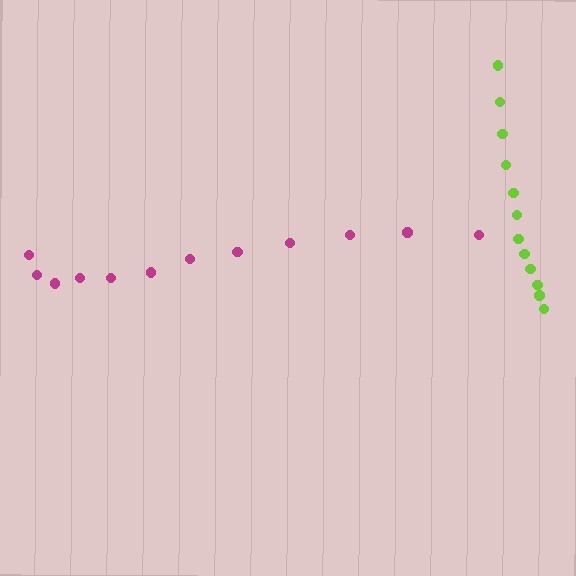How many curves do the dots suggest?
There are 2 distinct paths.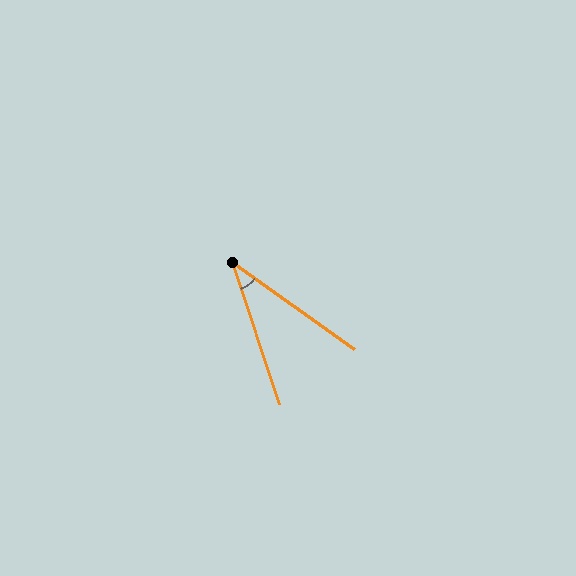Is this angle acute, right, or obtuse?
It is acute.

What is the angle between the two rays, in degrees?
Approximately 36 degrees.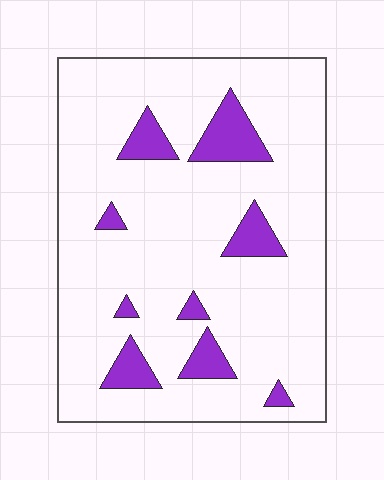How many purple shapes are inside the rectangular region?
9.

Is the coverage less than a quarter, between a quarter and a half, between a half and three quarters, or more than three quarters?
Less than a quarter.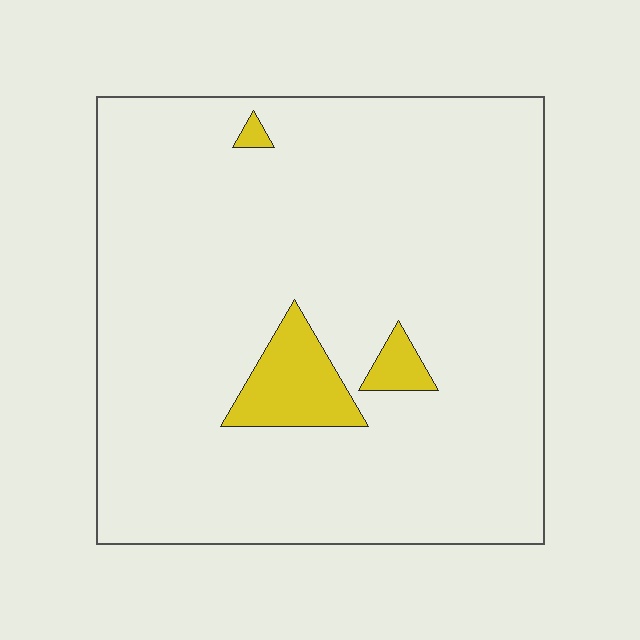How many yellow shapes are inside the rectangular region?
3.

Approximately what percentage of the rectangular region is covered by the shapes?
Approximately 5%.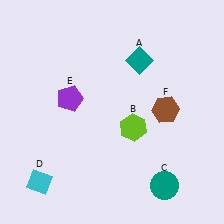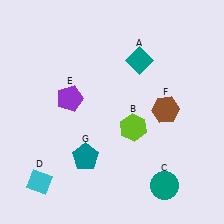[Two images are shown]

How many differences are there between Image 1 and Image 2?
There is 1 difference between the two images.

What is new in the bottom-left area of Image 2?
A teal pentagon (G) was added in the bottom-left area of Image 2.